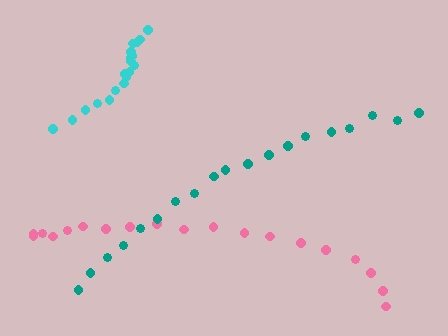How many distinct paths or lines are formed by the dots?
There are 3 distinct paths.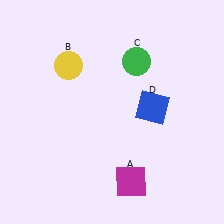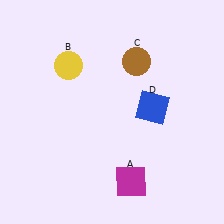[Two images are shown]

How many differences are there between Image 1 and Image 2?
There is 1 difference between the two images.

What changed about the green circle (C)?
In Image 1, C is green. In Image 2, it changed to brown.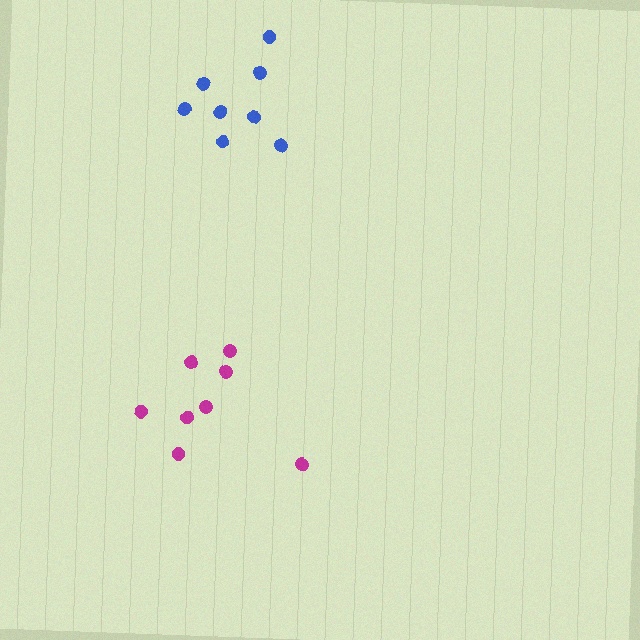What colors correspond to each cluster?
The clusters are colored: magenta, blue.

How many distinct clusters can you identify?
There are 2 distinct clusters.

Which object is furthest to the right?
The blue cluster is rightmost.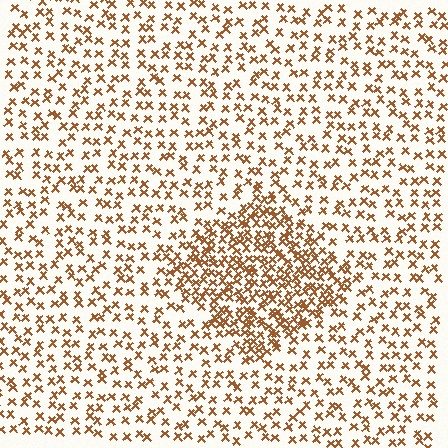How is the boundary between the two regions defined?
The boundary is defined by a change in element density (approximately 2.3x ratio). All elements are the same color, size, and shape.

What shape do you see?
I see a diamond.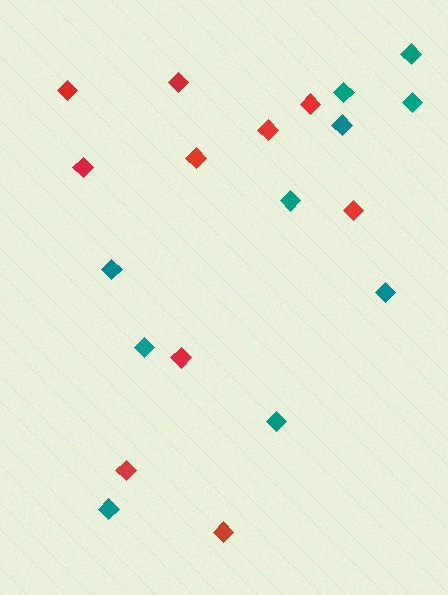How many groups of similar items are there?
There are 2 groups: one group of teal diamonds (10) and one group of red diamonds (10).